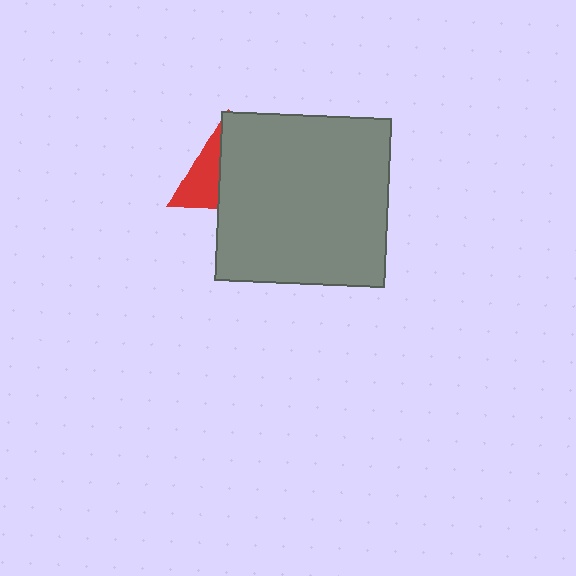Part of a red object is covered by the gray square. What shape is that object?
It is a triangle.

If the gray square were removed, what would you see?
You would see the complete red triangle.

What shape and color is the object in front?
The object in front is a gray square.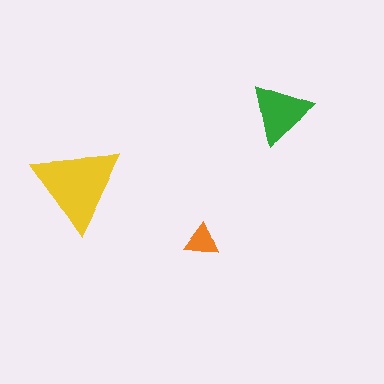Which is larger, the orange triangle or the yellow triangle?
The yellow one.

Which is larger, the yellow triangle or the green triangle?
The yellow one.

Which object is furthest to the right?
The green triangle is rightmost.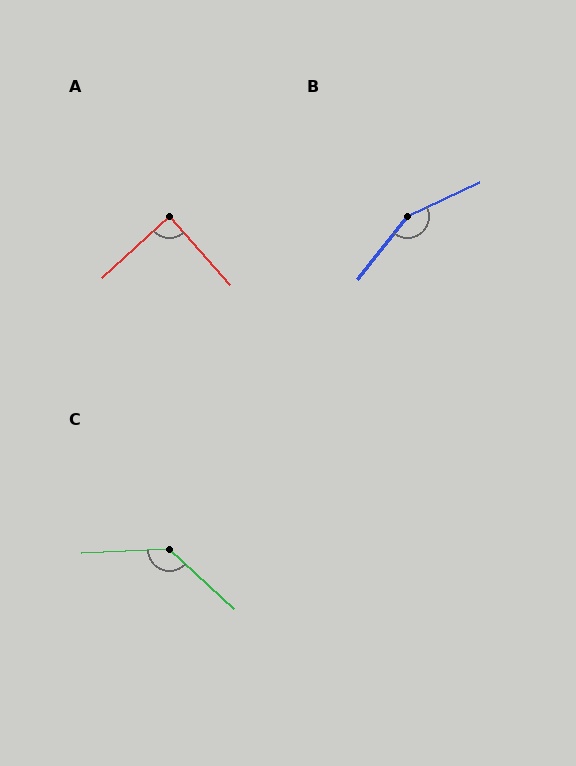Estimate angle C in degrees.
Approximately 135 degrees.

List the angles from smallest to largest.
A (89°), C (135°), B (153°).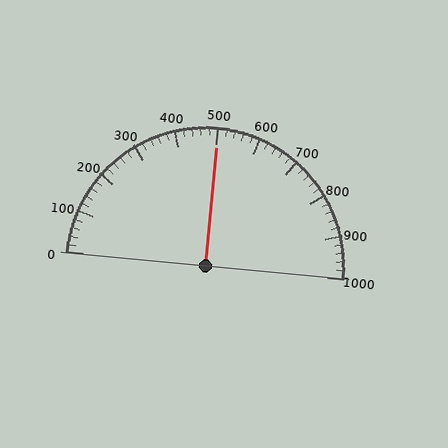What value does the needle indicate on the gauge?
The needle indicates approximately 500.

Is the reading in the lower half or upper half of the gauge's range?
The reading is in the upper half of the range (0 to 1000).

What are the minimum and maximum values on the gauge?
The gauge ranges from 0 to 1000.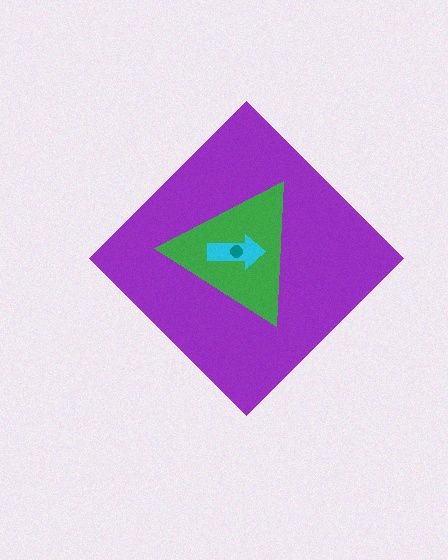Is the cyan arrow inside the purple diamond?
Yes.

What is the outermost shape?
The purple diamond.